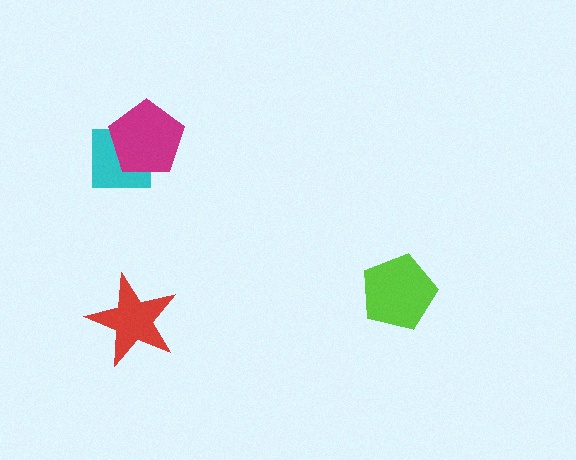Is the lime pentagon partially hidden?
No, no other shape covers it.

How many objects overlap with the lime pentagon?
0 objects overlap with the lime pentagon.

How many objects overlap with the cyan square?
1 object overlaps with the cyan square.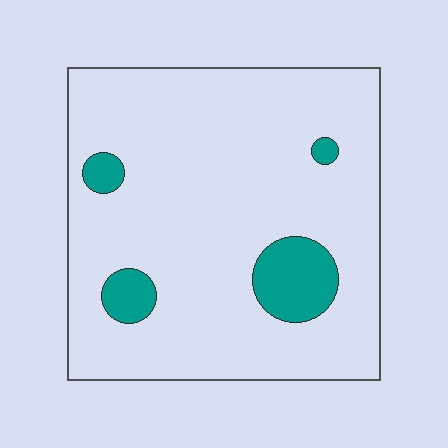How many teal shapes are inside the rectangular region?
4.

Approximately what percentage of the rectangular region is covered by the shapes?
Approximately 10%.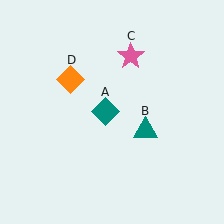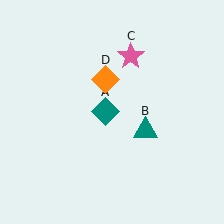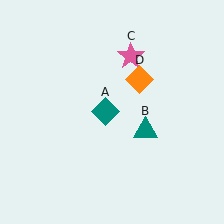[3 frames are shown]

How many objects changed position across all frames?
1 object changed position: orange diamond (object D).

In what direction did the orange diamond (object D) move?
The orange diamond (object D) moved right.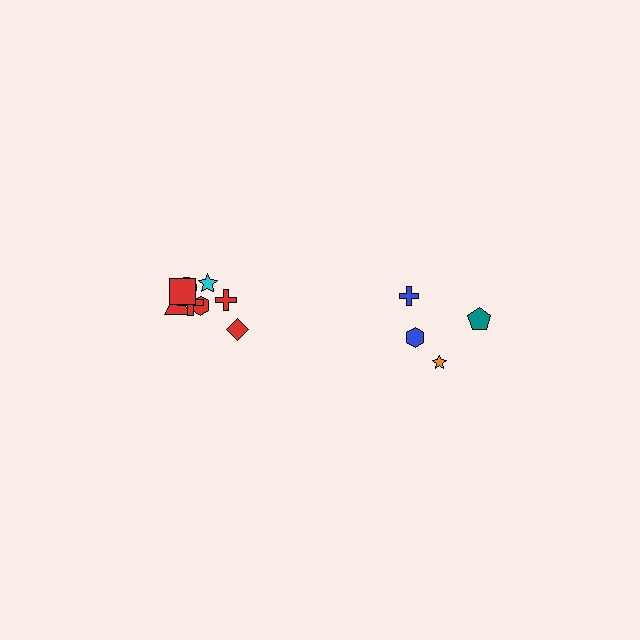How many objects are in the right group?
There are 4 objects.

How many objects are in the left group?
There are 8 objects.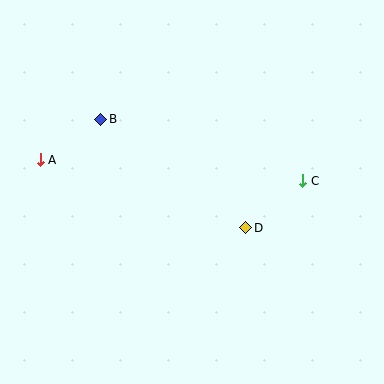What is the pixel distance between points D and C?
The distance between D and C is 74 pixels.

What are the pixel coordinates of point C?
Point C is at (303, 181).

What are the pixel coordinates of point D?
Point D is at (246, 228).